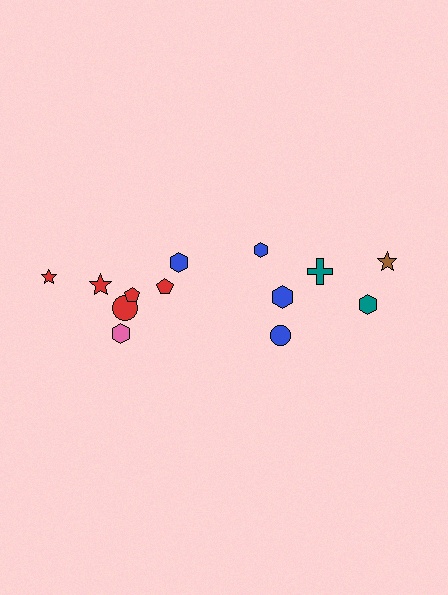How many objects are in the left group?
There are 8 objects.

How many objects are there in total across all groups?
There are 14 objects.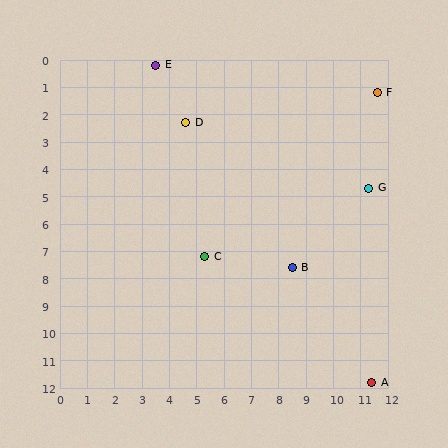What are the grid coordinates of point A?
Point A is at approximately (11.4, 11.8).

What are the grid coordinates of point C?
Point C is at approximately (5.3, 7.2).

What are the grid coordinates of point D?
Point D is at approximately (4.6, 2.3).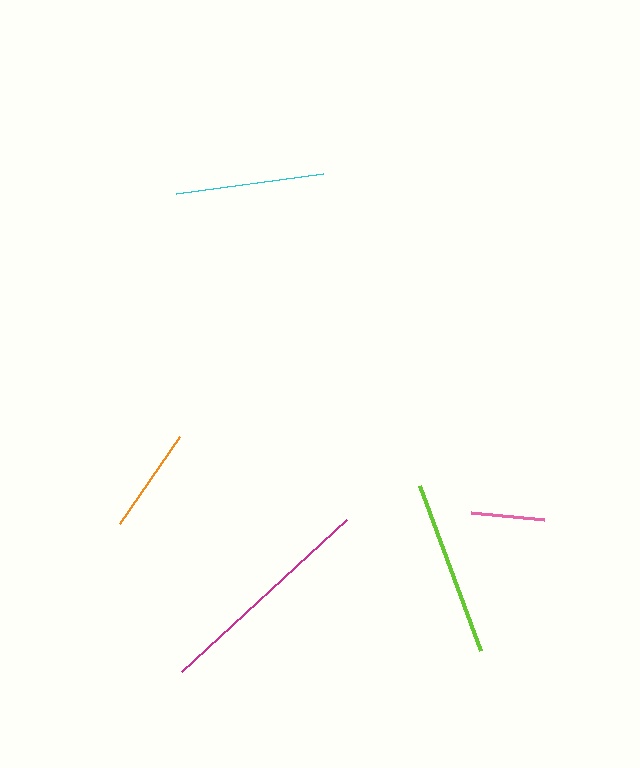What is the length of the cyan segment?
The cyan segment is approximately 149 pixels long.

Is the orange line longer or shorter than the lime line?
The lime line is longer than the orange line.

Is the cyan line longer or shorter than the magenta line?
The magenta line is longer than the cyan line.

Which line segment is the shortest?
The pink line is the shortest at approximately 73 pixels.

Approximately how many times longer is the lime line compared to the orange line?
The lime line is approximately 1.7 times the length of the orange line.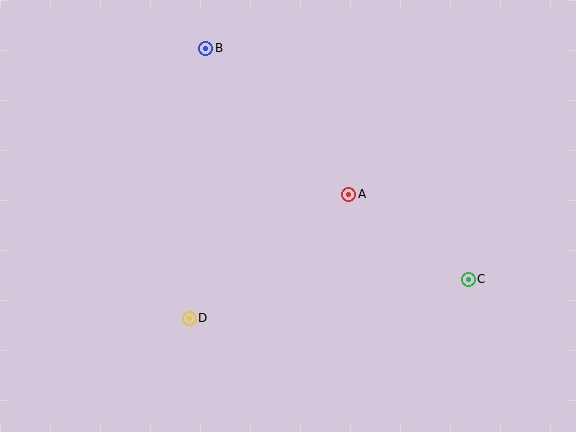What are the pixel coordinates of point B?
Point B is at (206, 48).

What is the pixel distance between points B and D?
The distance between B and D is 270 pixels.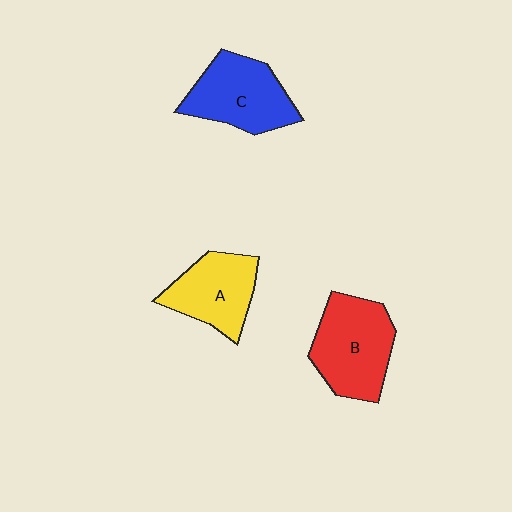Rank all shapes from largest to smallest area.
From largest to smallest: B (red), C (blue), A (yellow).